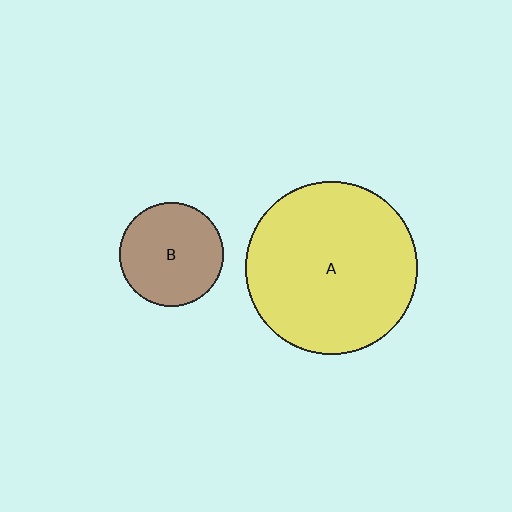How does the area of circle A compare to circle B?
Approximately 2.7 times.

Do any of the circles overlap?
No, none of the circles overlap.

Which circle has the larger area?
Circle A (yellow).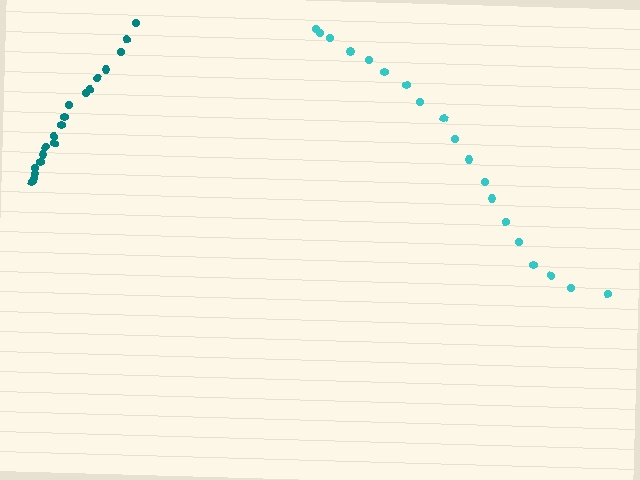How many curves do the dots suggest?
There are 2 distinct paths.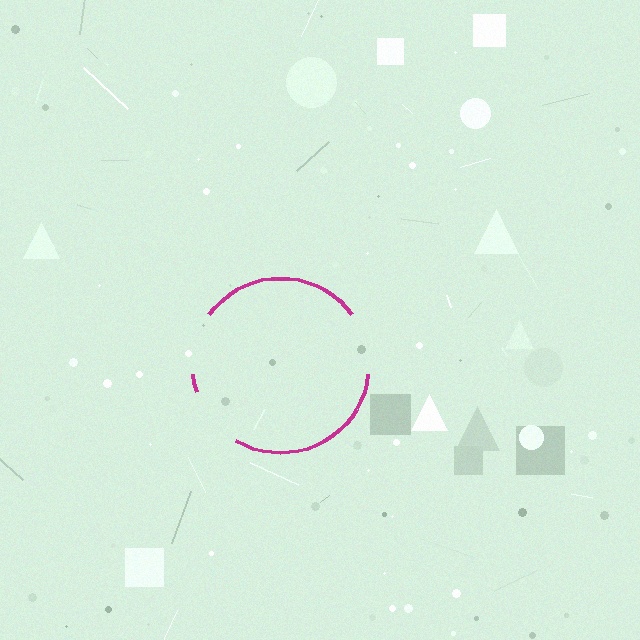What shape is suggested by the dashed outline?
The dashed outline suggests a circle.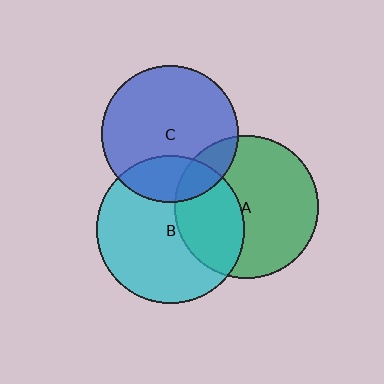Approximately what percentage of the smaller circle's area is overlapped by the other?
Approximately 35%.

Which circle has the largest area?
Circle B (cyan).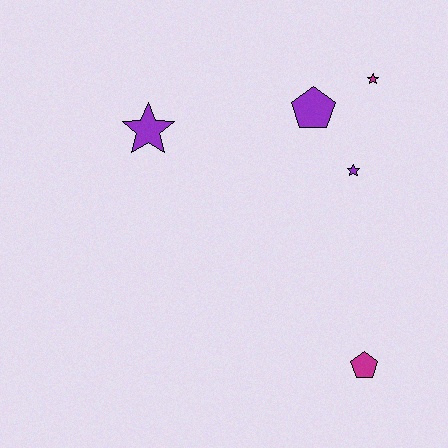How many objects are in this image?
There are 5 objects.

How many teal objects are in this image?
There are no teal objects.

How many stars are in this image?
There are 3 stars.